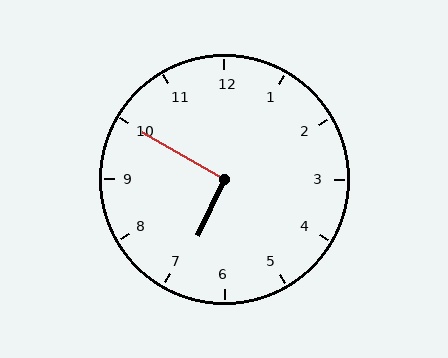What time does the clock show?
6:50.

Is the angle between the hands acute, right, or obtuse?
It is right.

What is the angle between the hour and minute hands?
Approximately 95 degrees.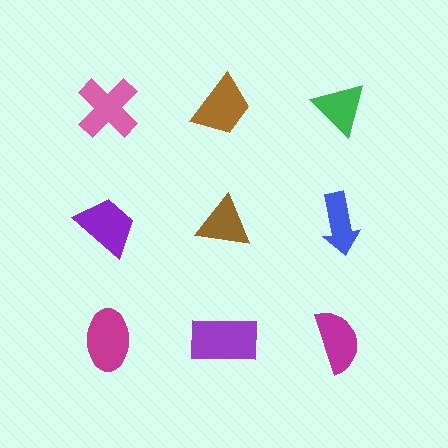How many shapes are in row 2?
3 shapes.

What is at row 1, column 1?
A pink cross.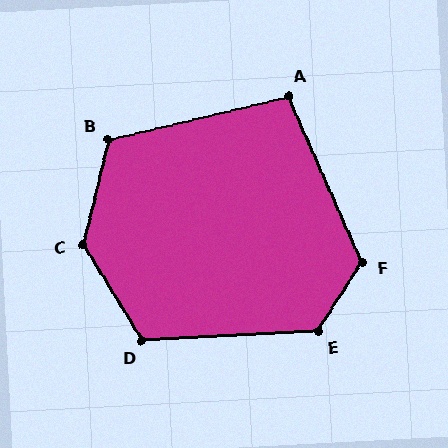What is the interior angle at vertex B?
Approximately 117 degrees (obtuse).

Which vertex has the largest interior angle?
C, at approximately 135 degrees.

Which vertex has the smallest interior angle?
A, at approximately 100 degrees.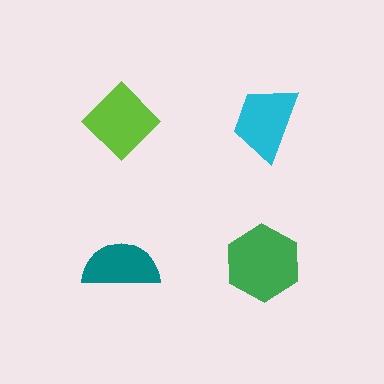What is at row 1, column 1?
A lime diamond.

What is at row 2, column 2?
A green hexagon.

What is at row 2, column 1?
A teal semicircle.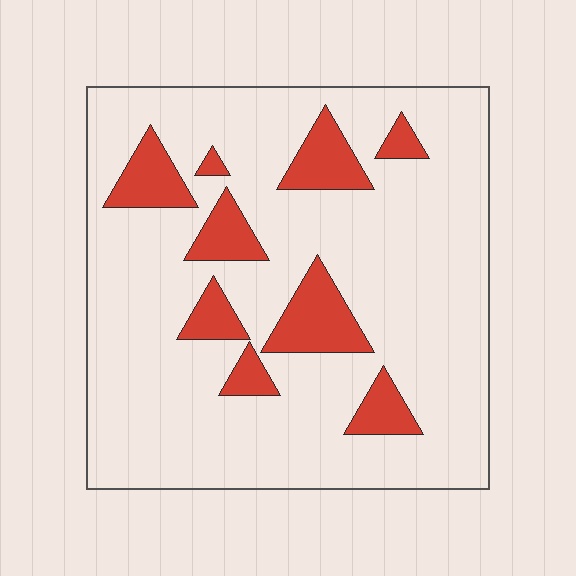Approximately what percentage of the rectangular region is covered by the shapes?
Approximately 15%.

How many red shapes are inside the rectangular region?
9.